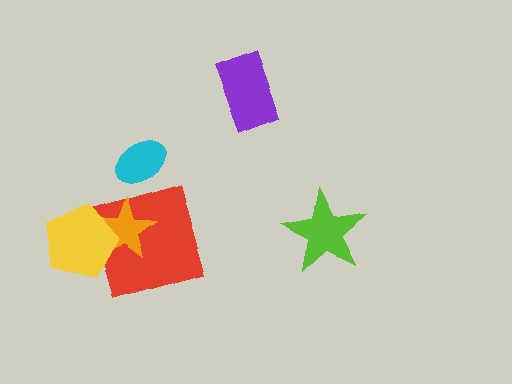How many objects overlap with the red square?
2 objects overlap with the red square.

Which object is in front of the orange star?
The yellow pentagon is in front of the orange star.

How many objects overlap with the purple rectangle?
0 objects overlap with the purple rectangle.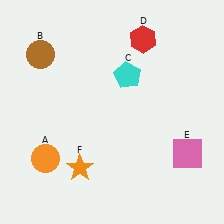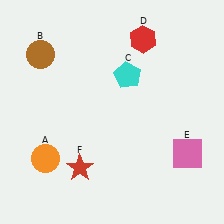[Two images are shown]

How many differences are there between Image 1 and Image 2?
There is 1 difference between the two images.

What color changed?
The star (F) changed from orange in Image 1 to red in Image 2.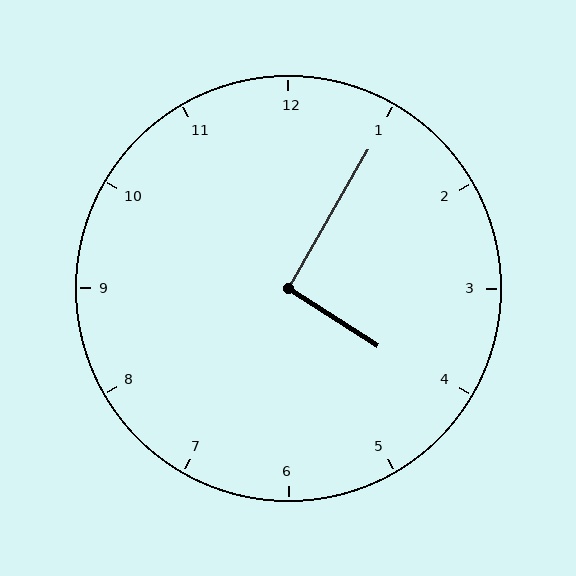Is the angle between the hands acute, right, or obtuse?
It is right.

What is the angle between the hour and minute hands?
Approximately 92 degrees.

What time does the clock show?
4:05.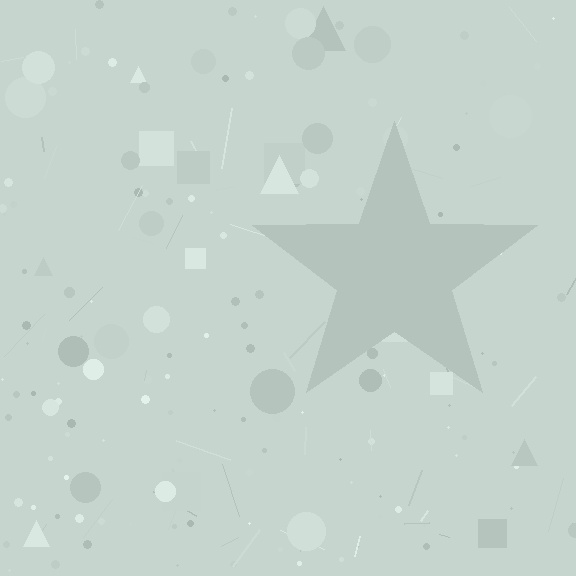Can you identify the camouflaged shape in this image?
The camouflaged shape is a star.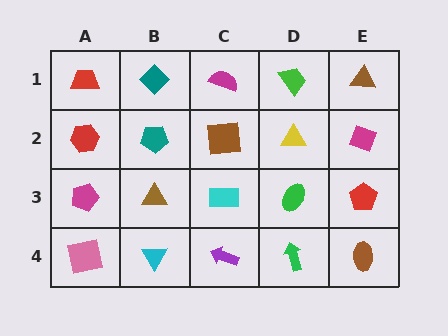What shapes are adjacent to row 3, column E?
A magenta diamond (row 2, column E), a brown ellipse (row 4, column E), a green ellipse (row 3, column D).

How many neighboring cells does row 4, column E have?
2.